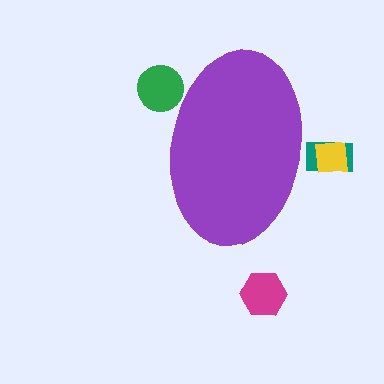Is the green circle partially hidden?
Yes, the green circle is partially hidden behind the purple ellipse.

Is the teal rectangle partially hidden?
Yes, the teal rectangle is partially hidden behind the purple ellipse.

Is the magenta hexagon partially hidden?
No, the magenta hexagon is fully visible.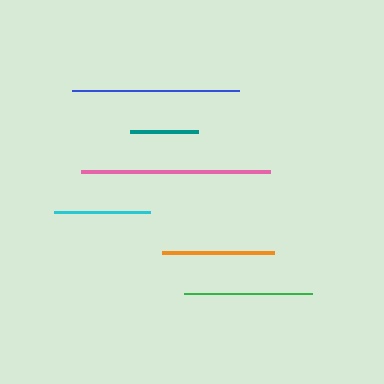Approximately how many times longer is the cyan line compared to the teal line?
The cyan line is approximately 1.4 times the length of the teal line.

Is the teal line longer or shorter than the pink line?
The pink line is longer than the teal line.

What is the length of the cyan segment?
The cyan segment is approximately 96 pixels long.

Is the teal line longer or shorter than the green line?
The green line is longer than the teal line.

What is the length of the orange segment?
The orange segment is approximately 112 pixels long.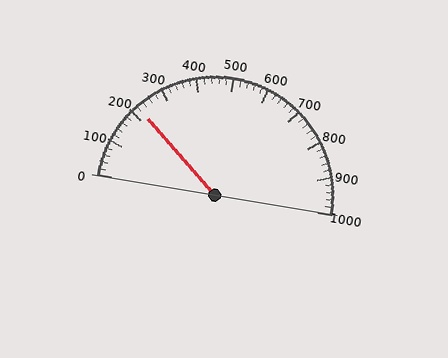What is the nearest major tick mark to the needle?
The nearest major tick mark is 200.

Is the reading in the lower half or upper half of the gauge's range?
The reading is in the lower half of the range (0 to 1000).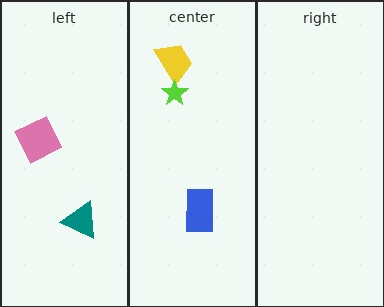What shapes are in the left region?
The pink square, the teal triangle.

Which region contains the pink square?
The left region.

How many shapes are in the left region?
2.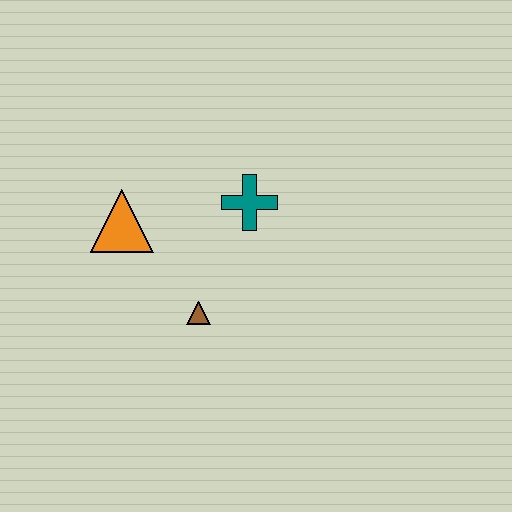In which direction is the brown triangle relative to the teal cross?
The brown triangle is below the teal cross.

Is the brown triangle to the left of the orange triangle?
No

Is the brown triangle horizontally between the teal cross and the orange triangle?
Yes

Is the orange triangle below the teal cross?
Yes